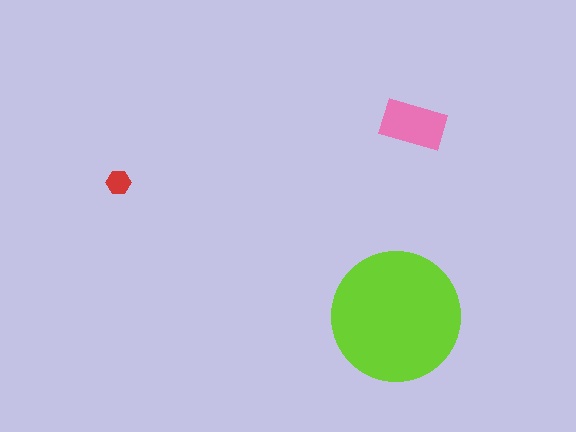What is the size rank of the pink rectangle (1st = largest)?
2nd.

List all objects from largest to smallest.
The lime circle, the pink rectangle, the red hexagon.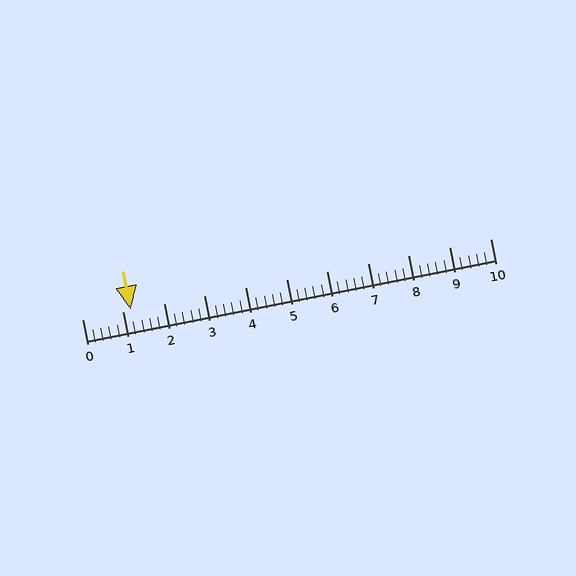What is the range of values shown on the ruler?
The ruler shows values from 0 to 10.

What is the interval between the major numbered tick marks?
The major tick marks are spaced 1 units apart.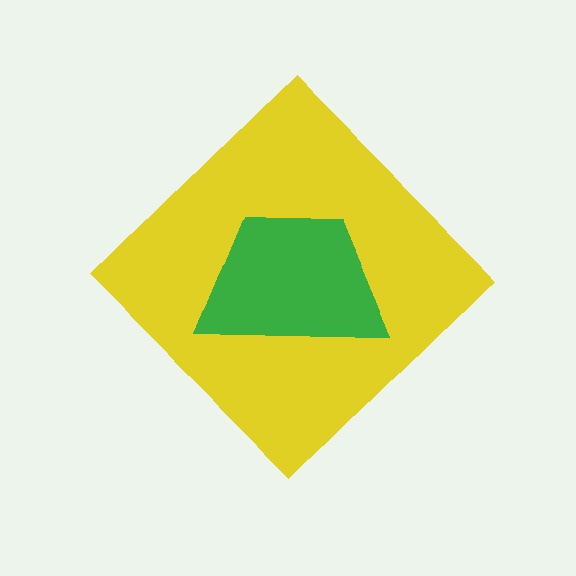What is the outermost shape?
The yellow diamond.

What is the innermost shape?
The green trapezoid.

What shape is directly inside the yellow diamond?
The green trapezoid.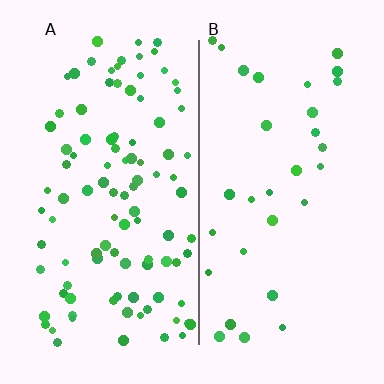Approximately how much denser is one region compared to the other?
Approximately 3.2× — region A over region B.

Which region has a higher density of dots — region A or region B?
A (the left).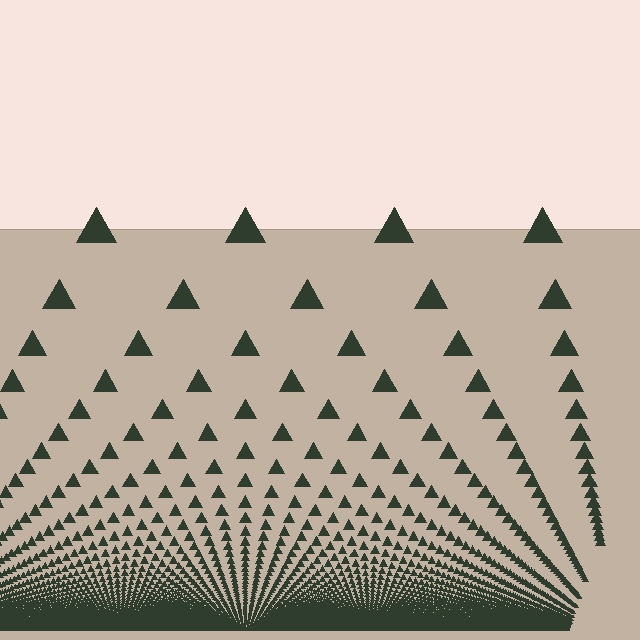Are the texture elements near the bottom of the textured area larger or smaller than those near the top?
Smaller. The gradient is inverted — elements near the bottom are smaller and denser.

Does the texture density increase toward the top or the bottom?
Density increases toward the bottom.